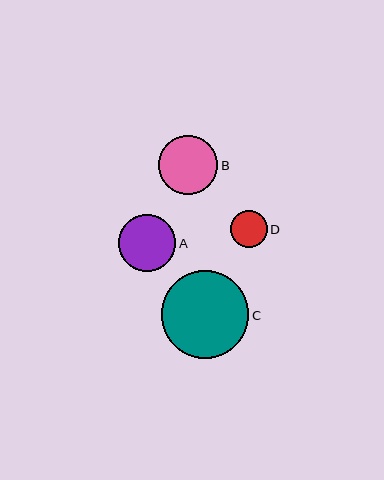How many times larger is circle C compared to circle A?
Circle C is approximately 1.5 times the size of circle A.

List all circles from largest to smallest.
From largest to smallest: C, B, A, D.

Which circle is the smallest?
Circle D is the smallest with a size of approximately 37 pixels.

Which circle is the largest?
Circle C is the largest with a size of approximately 88 pixels.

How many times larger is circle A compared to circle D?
Circle A is approximately 1.5 times the size of circle D.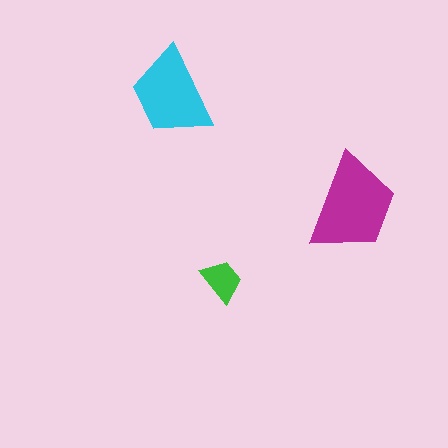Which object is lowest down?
The green trapezoid is bottommost.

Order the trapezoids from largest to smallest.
the magenta one, the cyan one, the green one.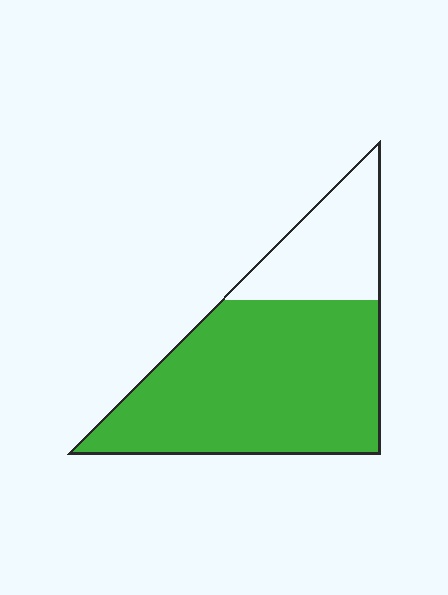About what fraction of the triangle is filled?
About three quarters (3/4).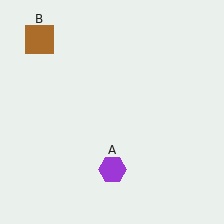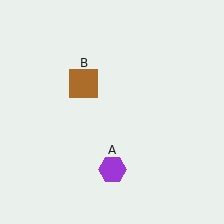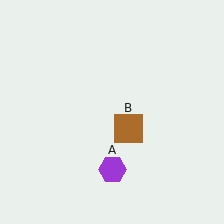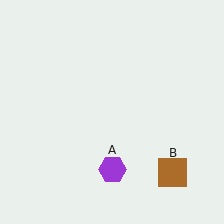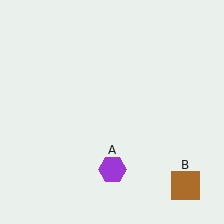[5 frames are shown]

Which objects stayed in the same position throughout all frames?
Purple hexagon (object A) remained stationary.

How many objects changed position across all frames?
1 object changed position: brown square (object B).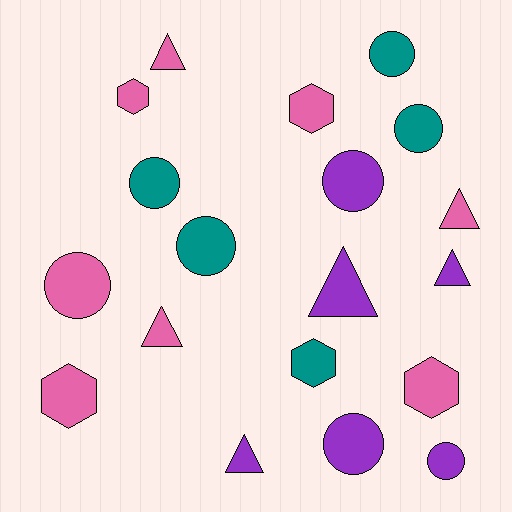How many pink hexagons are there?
There are 4 pink hexagons.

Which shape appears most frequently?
Circle, with 8 objects.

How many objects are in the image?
There are 19 objects.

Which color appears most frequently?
Pink, with 8 objects.